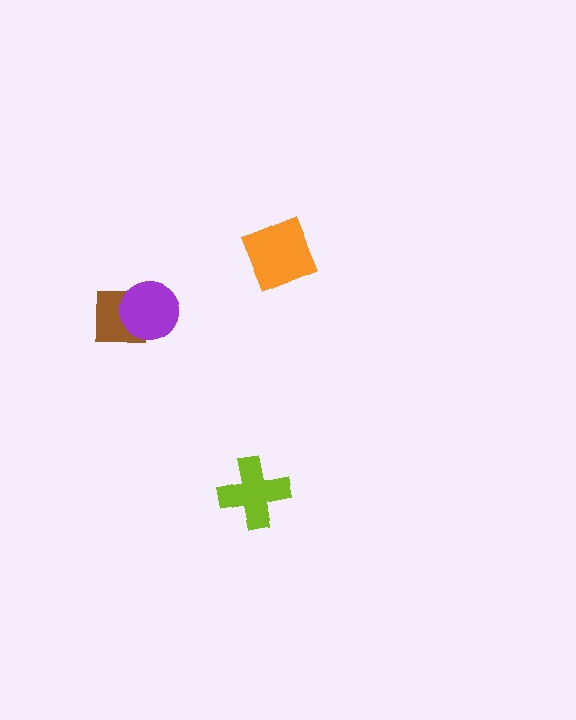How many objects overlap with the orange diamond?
0 objects overlap with the orange diamond.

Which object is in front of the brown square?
The purple circle is in front of the brown square.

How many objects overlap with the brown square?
1 object overlaps with the brown square.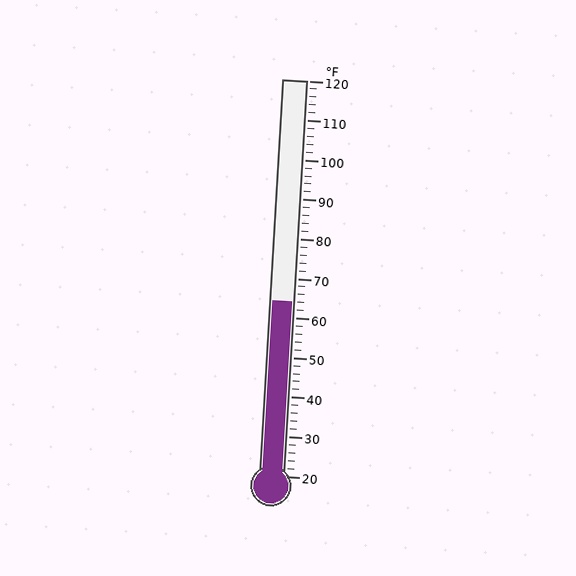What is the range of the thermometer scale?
The thermometer scale ranges from 20°F to 120°F.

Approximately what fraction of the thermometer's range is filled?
The thermometer is filled to approximately 45% of its range.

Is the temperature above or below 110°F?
The temperature is below 110°F.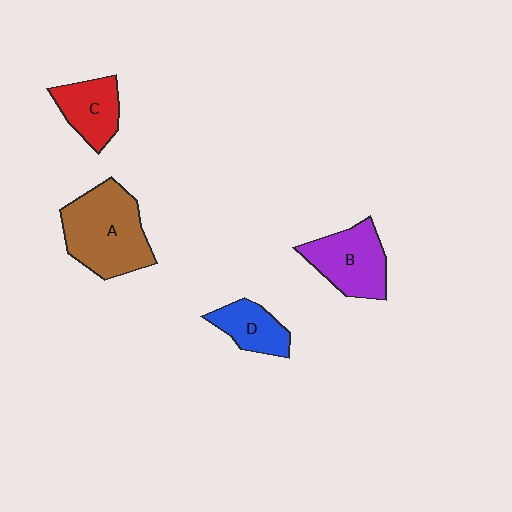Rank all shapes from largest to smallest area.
From largest to smallest: A (brown), B (purple), C (red), D (blue).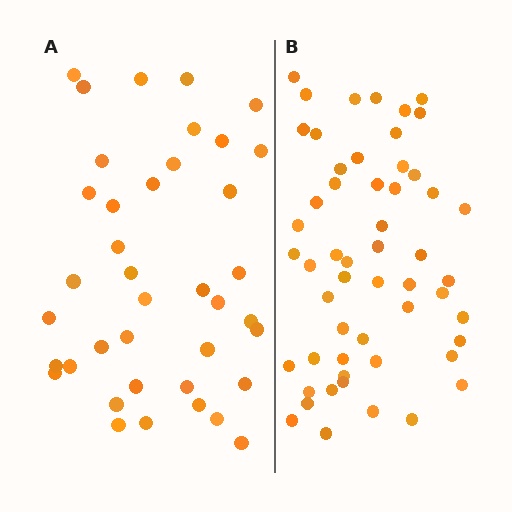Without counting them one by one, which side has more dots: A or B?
Region B (the right region) has more dots.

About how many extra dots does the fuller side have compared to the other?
Region B has approximately 15 more dots than region A.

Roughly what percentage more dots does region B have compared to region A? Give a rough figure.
About 40% more.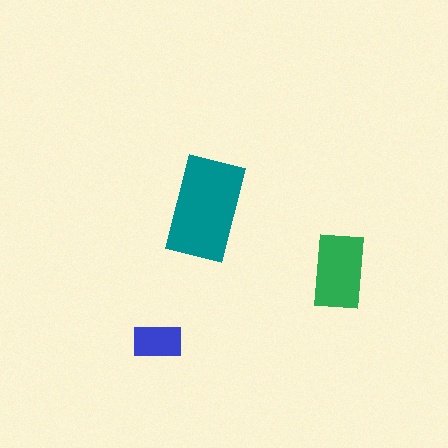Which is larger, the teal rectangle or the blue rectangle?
The teal one.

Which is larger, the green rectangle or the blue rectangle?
The green one.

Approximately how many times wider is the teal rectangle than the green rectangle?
About 1.5 times wider.